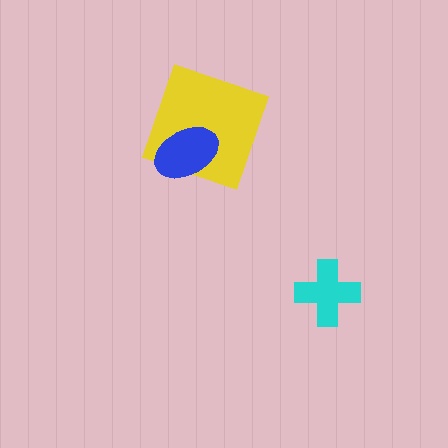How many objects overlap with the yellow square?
1 object overlaps with the yellow square.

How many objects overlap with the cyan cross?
0 objects overlap with the cyan cross.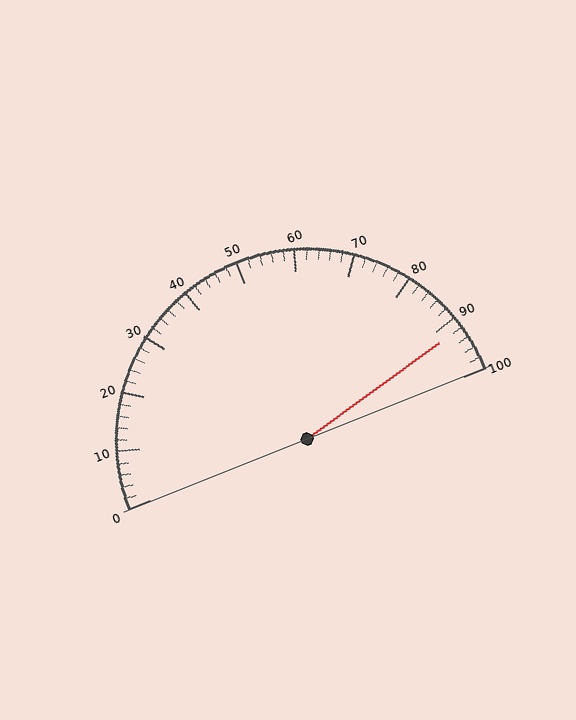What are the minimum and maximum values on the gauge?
The gauge ranges from 0 to 100.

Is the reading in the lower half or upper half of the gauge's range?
The reading is in the upper half of the range (0 to 100).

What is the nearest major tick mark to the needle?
The nearest major tick mark is 90.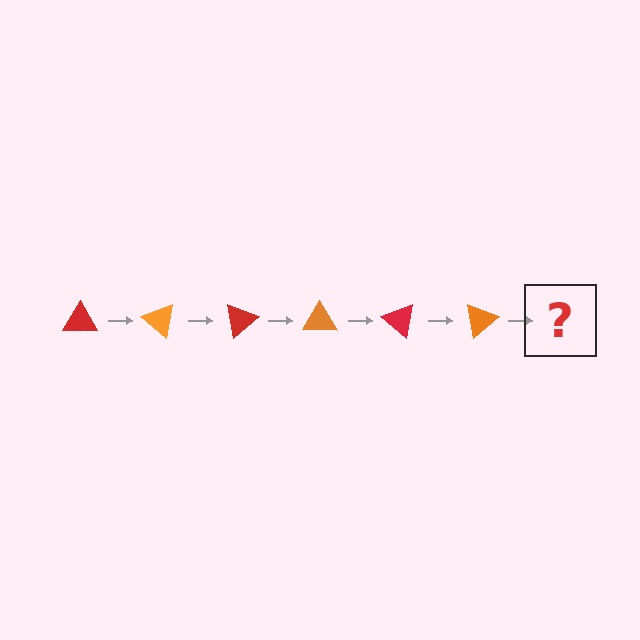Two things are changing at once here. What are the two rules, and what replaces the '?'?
The two rules are that it rotates 40 degrees each step and the color cycles through red and orange. The '?' should be a red triangle, rotated 240 degrees from the start.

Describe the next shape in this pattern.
It should be a red triangle, rotated 240 degrees from the start.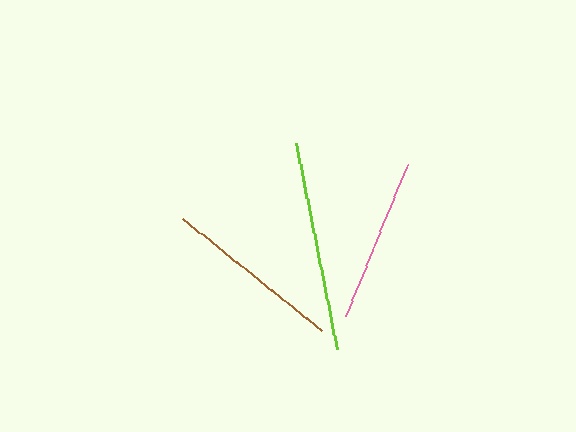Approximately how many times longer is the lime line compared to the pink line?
The lime line is approximately 1.3 times the length of the pink line.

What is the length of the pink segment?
The pink segment is approximately 164 pixels long.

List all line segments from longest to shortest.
From longest to shortest: lime, brown, pink.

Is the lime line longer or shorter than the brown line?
The lime line is longer than the brown line.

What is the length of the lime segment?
The lime segment is approximately 209 pixels long.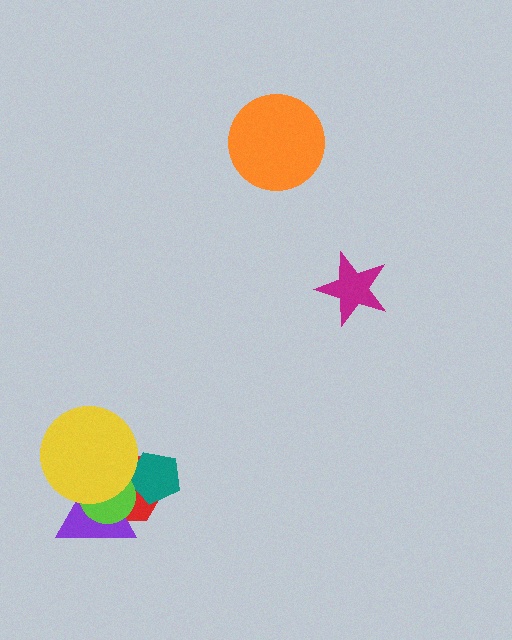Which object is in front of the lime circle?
The yellow circle is in front of the lime circle.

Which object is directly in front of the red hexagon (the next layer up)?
The teal pentagon is directly in front of the red hexagon.